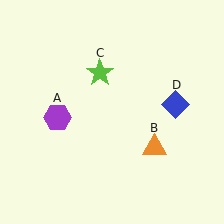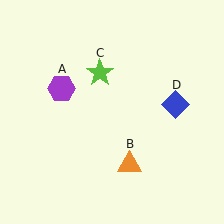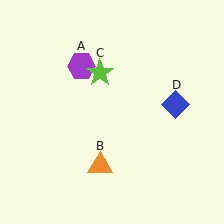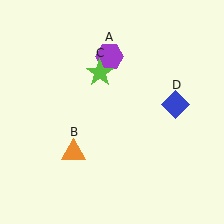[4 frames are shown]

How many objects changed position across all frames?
2 objects changed position: purple hexagon (object A), orange triangle (object B).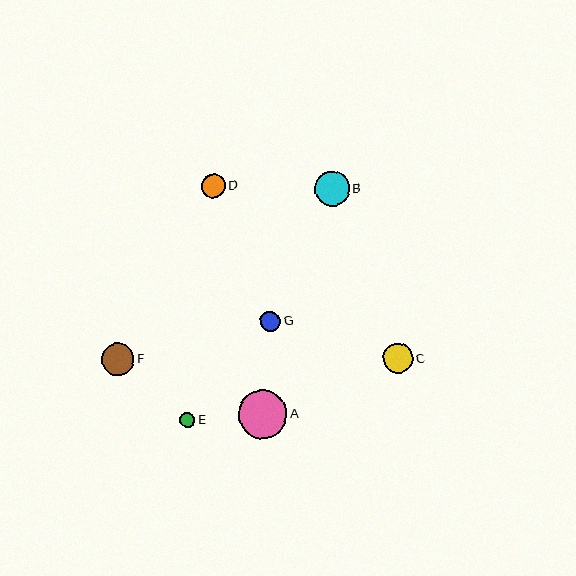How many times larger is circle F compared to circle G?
Circle F is approximately 1.6 times the size of circle G.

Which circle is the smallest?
Circle E is the smallest with a size of approximately 15 pixels.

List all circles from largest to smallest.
From largest to smallest: A, B, F, C, D, G, E.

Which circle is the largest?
Circle A is the largest with a size of approximately 48 pixels.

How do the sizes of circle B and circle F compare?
Circle B and circle F are approximately the same size.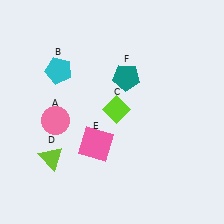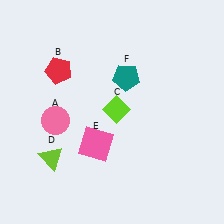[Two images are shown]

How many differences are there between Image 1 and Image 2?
There is 1 difference between the two images.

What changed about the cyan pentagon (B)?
In Image 1, B is cyan. In Image 2, it changed to red.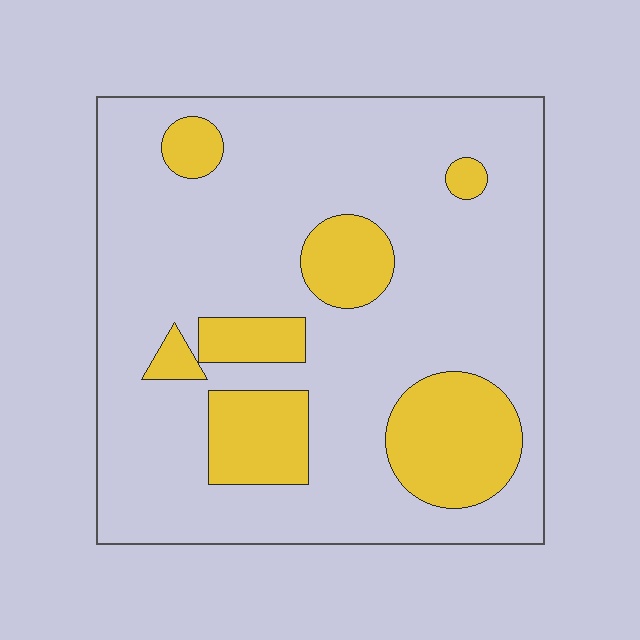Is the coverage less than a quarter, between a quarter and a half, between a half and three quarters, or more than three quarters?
Less than a quarter.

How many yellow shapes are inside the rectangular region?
7.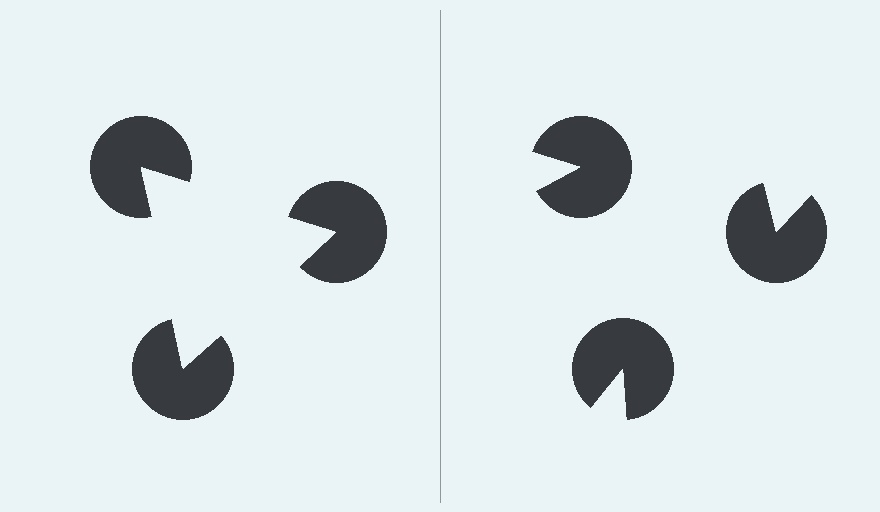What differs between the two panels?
The pac-man discs are positioned identically on both sides; only the wedge orientations differ. On the left they align to a triangle; on the right they are misaligned.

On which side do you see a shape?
An illusory triangle appears on the left side. On the right side the wedge cuts are rotated, so no coherent shape forms.